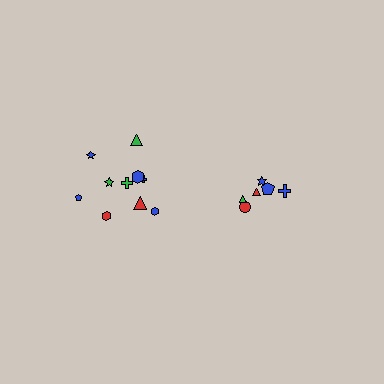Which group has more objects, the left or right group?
The left group.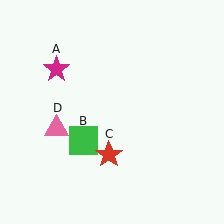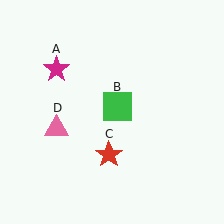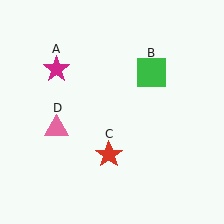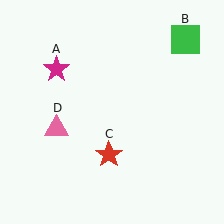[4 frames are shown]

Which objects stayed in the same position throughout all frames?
Magenta star (object A) and red star (object C) and pink triangle (object D) remained stationary.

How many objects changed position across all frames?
1 object changed position: green square (object B).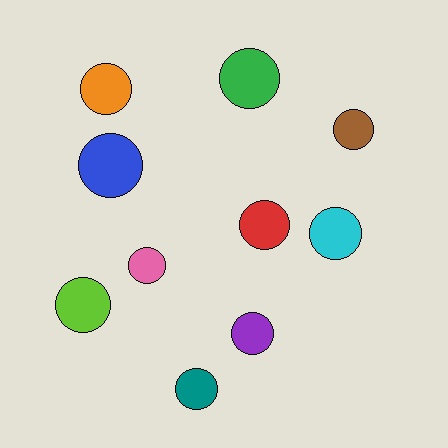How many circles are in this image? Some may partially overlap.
There are 10 circles.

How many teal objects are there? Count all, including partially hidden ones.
There is 1 teal object.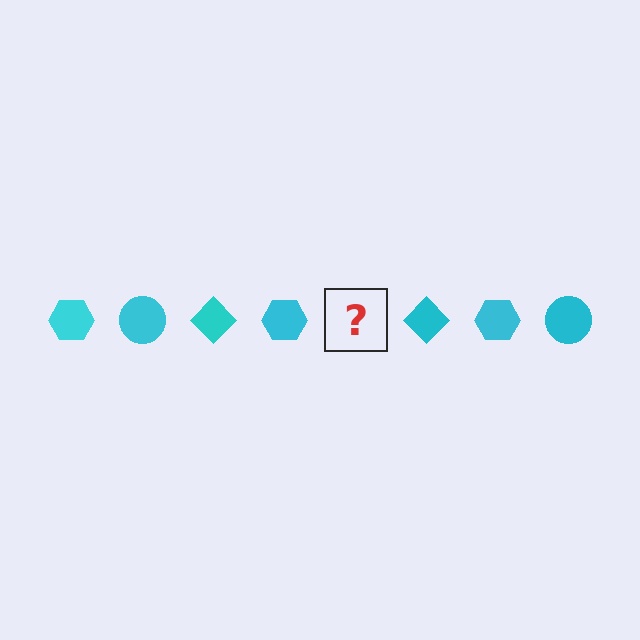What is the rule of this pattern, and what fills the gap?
The rule is that the pattern cycles through hexagon, circle, diamond shapes in cyan. The gap should be filled with a cyan circle.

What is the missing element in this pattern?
The missing element is a cyan circle.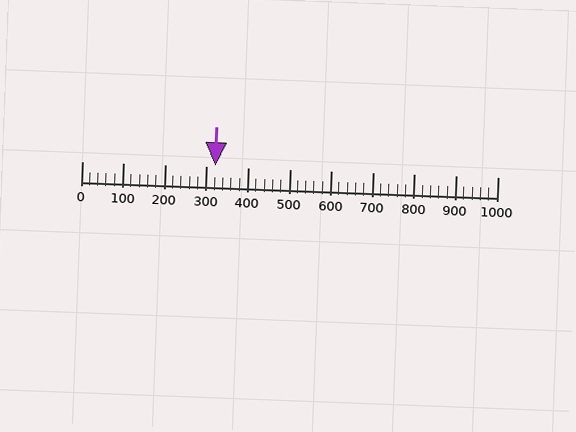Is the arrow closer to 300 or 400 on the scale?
The arrow is closer to 300.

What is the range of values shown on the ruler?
The ruler shows values from 0 to 1000.